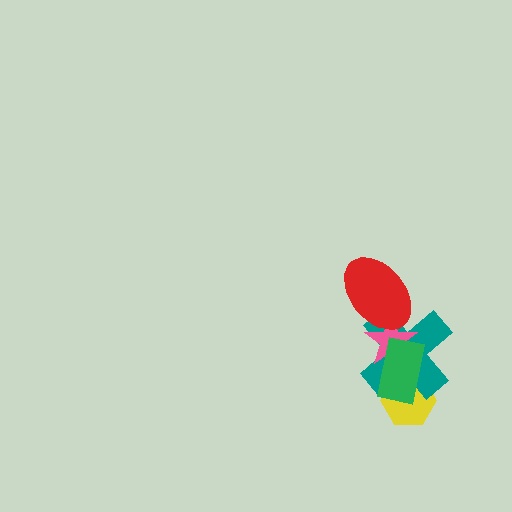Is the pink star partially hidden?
Yes, it is partially covered by another shape.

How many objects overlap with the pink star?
3 objects overlap with the pink star.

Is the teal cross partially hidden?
Yes, it is partially covered by another shape.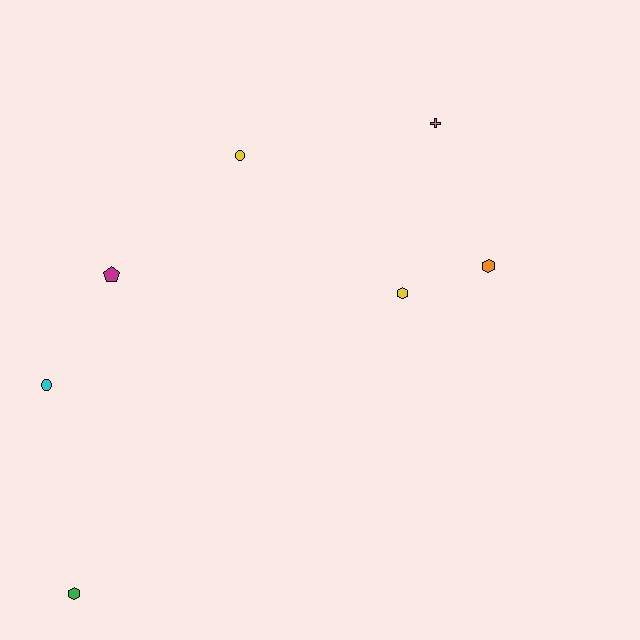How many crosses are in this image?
There is 1 cross.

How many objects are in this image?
There are 7 objects.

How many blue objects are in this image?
There are no blue objects.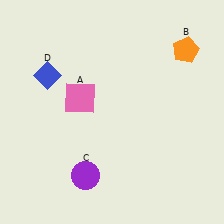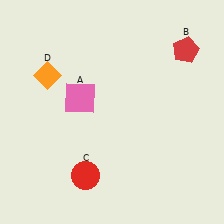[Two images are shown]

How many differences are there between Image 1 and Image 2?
There are 3 differences between the two images.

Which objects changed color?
B changed from orange to red. C changed from purple to red. D changed from blue to orange.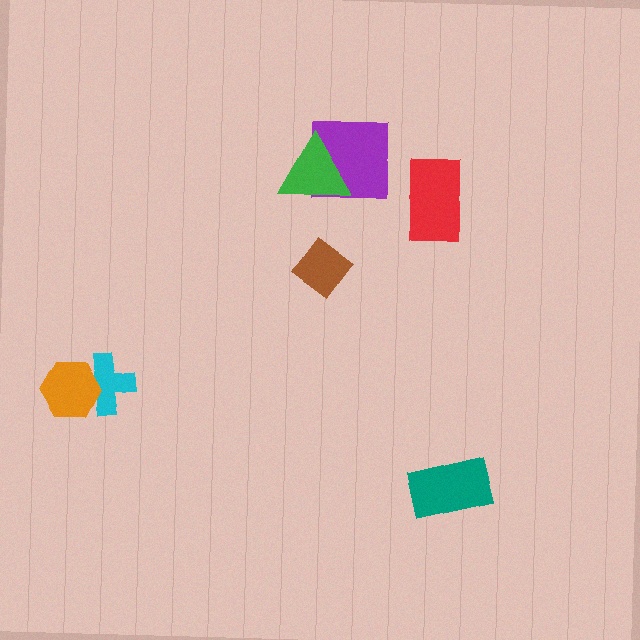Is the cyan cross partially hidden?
Yes, it is partially covered by another shape.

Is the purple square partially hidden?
Yes, it is partially covered by another shape.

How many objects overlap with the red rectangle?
0 objects overlap with the red rectangle.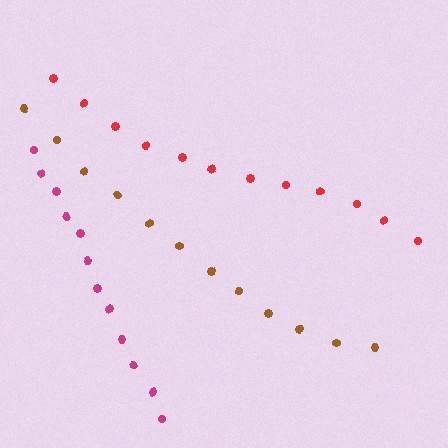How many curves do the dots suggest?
There are 3 distinct paths.